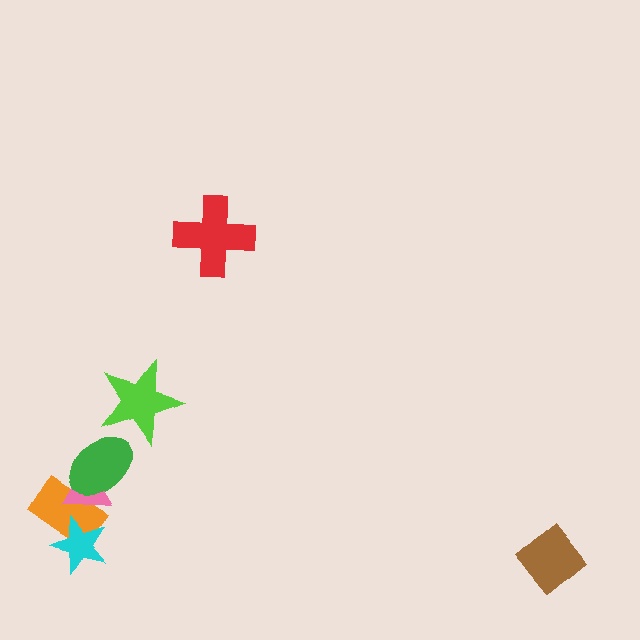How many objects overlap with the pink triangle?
2 objects overlap with the pink triangle.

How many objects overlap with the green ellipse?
2 objects overlap with the green ellipse.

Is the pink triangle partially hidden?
Yes, it is partially covered by another shape.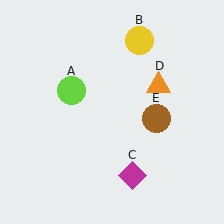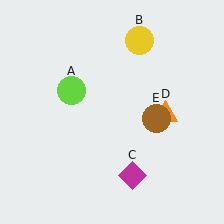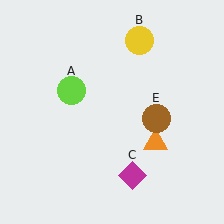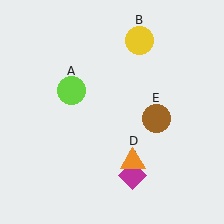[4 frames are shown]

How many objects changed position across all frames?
1 object changed position: orange triangle (object D).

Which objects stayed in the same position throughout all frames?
Lime circle (object A) and yellow circle (object B) and magenta diamond (object C) and brown circle (object E) remained stationary.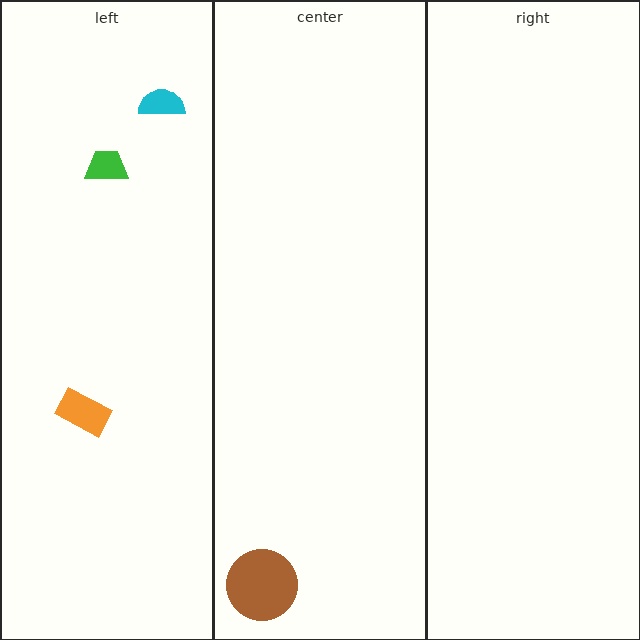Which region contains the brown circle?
The center region.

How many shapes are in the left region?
3.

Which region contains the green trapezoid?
The left region.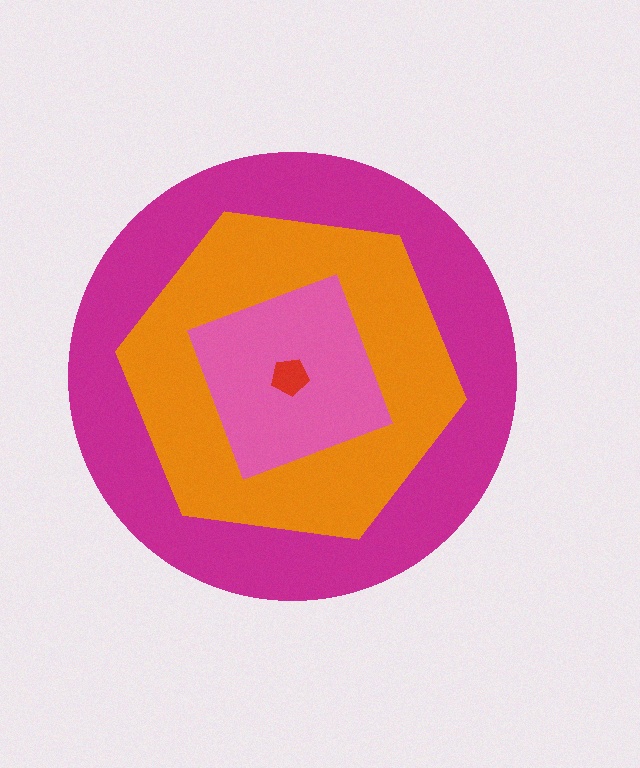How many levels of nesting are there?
4.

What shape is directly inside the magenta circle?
The orange hexagon.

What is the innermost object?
The red pentagon.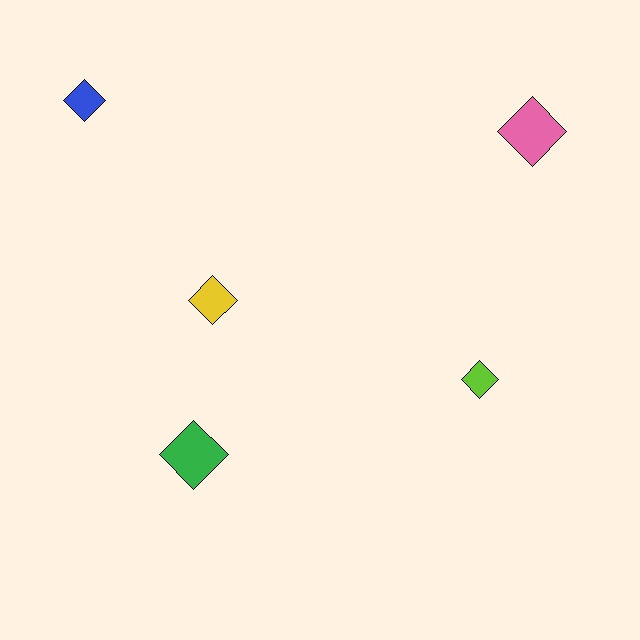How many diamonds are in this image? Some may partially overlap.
There are 5 diamonds.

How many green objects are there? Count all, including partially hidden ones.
There is 1 green object.